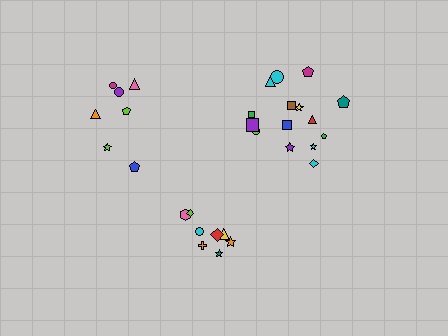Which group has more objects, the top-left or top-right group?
The top-right group.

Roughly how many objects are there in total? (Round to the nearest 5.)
Roughly 30 objects in total.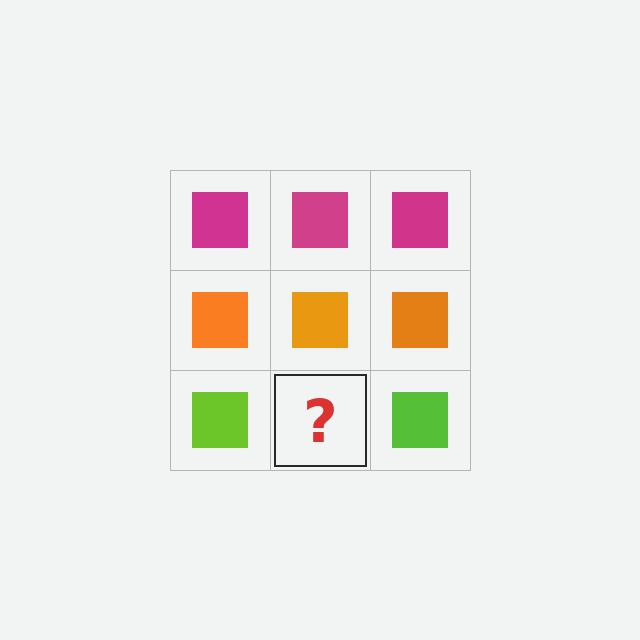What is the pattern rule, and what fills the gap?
The rule is that each row has a consistent color. The gap should be filled with a lime square.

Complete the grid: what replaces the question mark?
The question mark should be replaced with a lime square.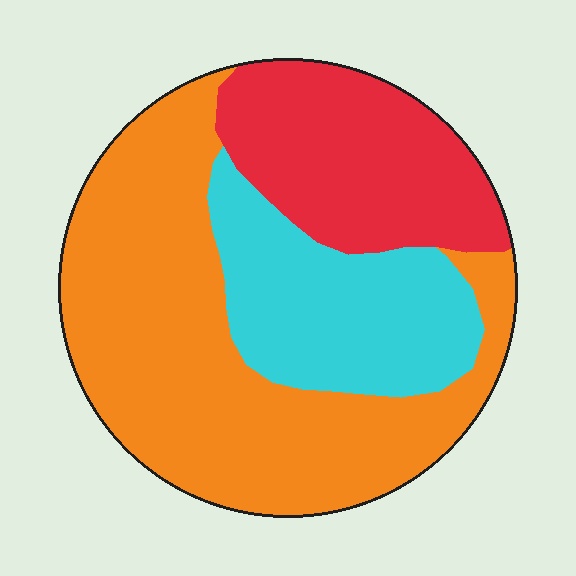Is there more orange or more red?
Orange.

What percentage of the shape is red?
Red takes up about one quarter (1/4) of the shape.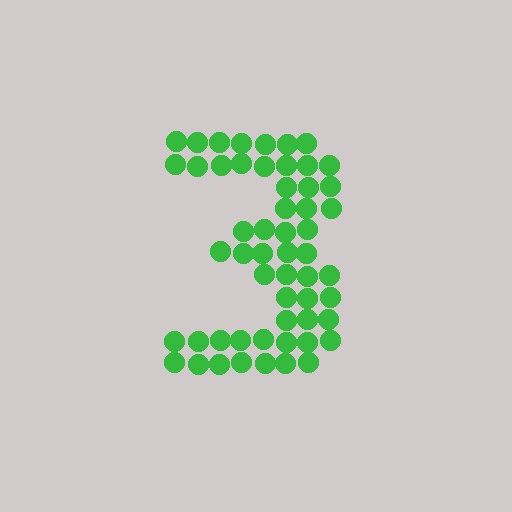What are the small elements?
The small elements are circles.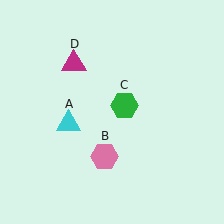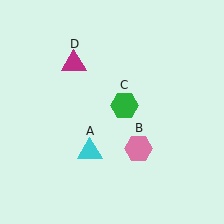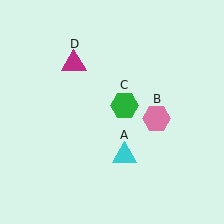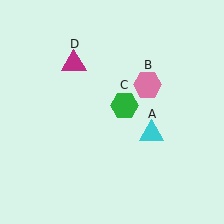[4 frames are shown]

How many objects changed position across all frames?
2 objects changed position: cyan triangle (object A), pink hexagon (object B).